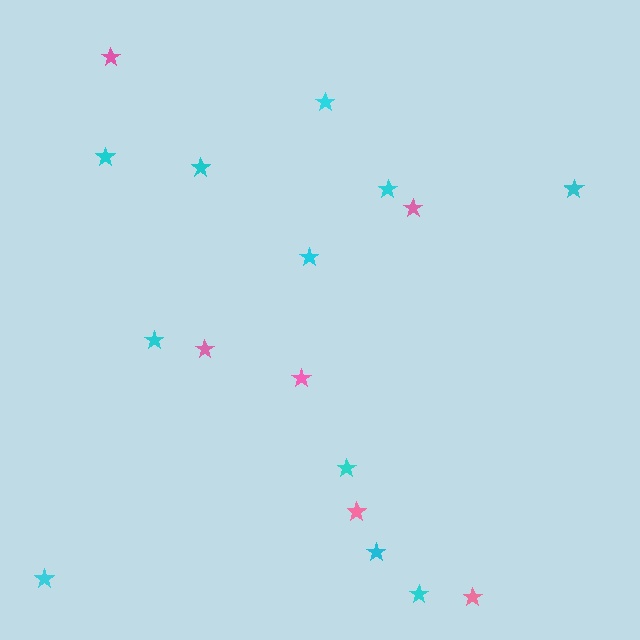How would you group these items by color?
There are 2 groups: one group of cyan stars (11) and one group of pink stars (6).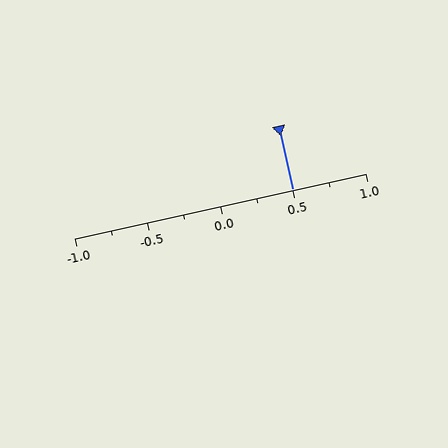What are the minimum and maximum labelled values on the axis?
The axis runs from -1.0 to 1.0.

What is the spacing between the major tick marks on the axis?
The major ticks are spaced 0.5 apart.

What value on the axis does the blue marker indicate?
The marker indicates approximately 0.5.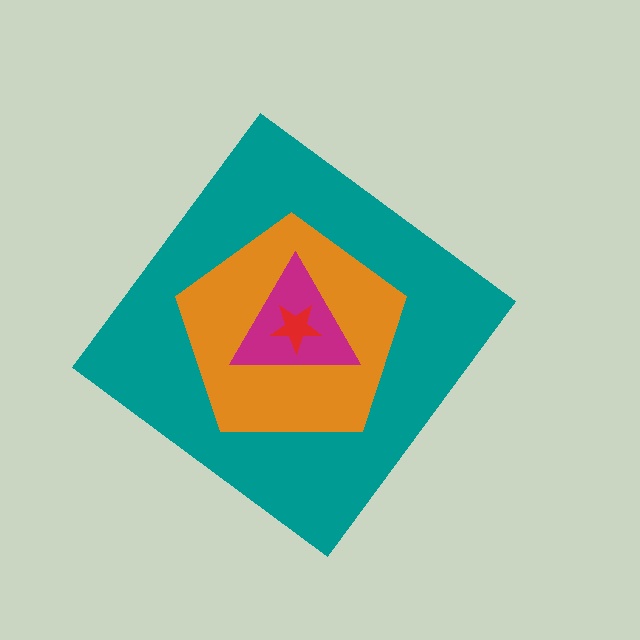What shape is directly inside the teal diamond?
The orange pentagon.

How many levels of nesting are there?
4.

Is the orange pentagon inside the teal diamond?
Yes.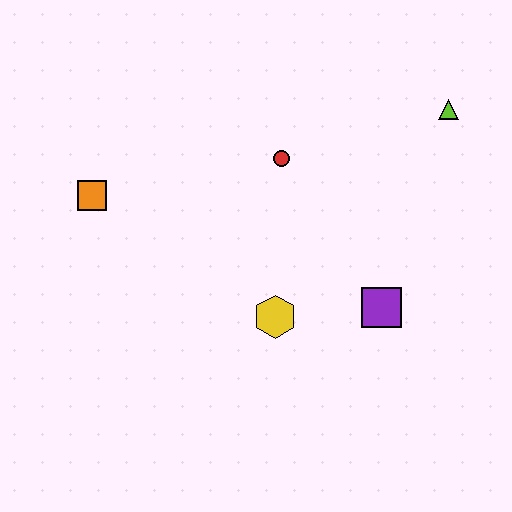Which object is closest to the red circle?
The yellow hexagon is closest to the red circle.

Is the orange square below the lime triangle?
Yes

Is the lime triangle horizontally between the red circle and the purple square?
No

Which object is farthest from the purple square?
The orange square is farthest from the purple square.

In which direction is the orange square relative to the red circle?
The orange square is to the left of the red circle.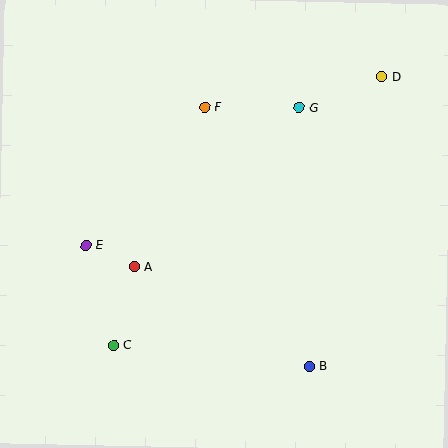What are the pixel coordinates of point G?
Point G is at (299, 107).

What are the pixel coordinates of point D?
Point D is at (382, 77).